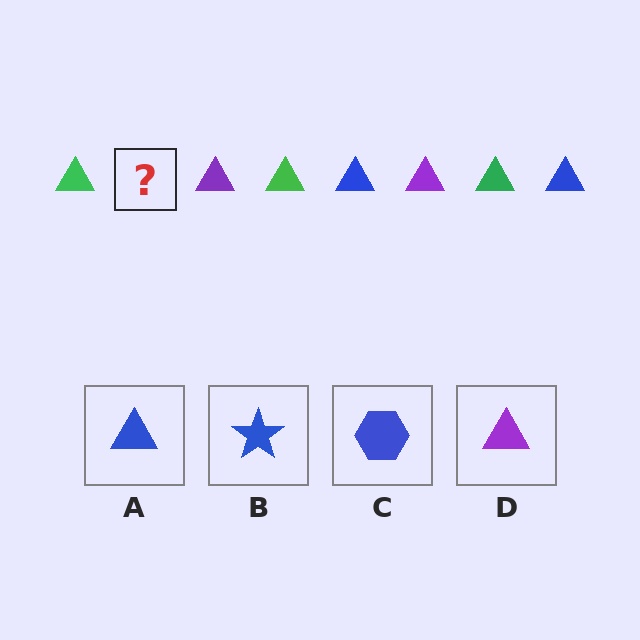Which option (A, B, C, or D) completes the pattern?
A.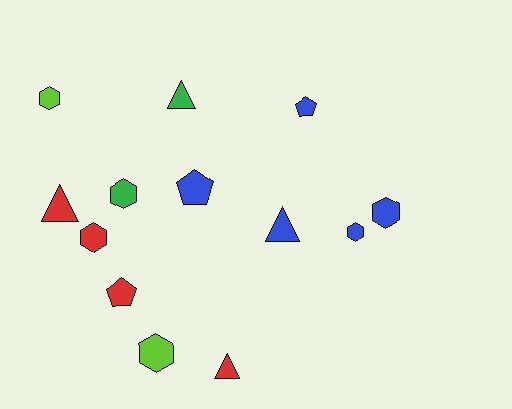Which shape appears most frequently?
Hexagon, with 6 objects.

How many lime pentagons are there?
There are no lime pentagons.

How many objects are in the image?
There are 13 objects.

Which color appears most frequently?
Blue, with 5 objects.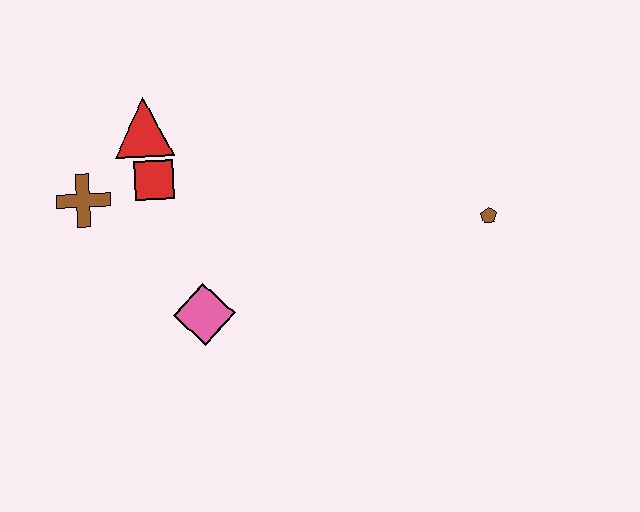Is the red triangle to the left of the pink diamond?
Yes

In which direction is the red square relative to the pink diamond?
The red square is above the pink diamond.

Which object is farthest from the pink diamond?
The brown pentagon is farthest from the pink diamond.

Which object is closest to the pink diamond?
The red square is closest to the pink diamond.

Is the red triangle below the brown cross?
No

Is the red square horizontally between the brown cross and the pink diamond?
Yes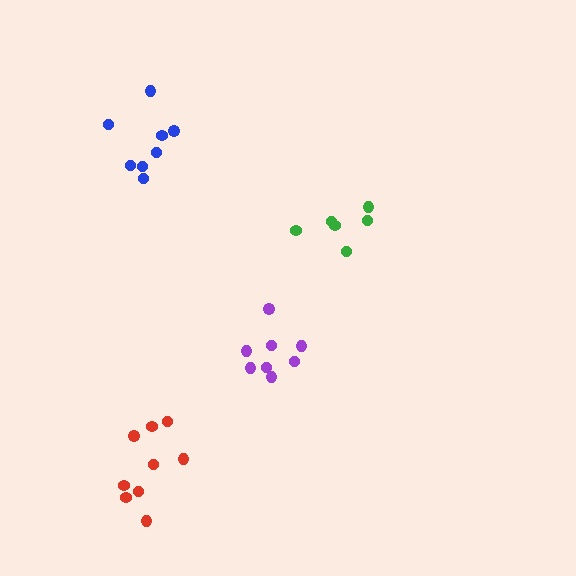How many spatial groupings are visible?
There are 4 spatial groupings.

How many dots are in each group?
Group 1: 6 dots, Group 2: 8 dots, Group 3: 8 dots, Group 4: 9 dots (31 total).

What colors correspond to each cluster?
The clusters are colored: green, blue, purple, red.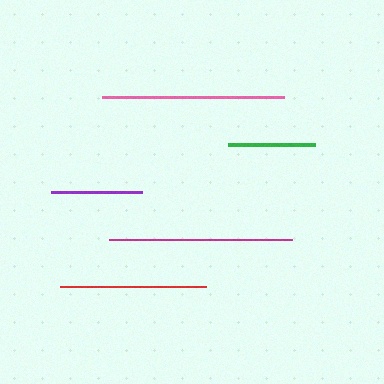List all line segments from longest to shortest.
From longest to shortest: magenta, pink, red, purple, green.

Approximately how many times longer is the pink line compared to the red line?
The pink line is approximately 1.2 times the length of the red line.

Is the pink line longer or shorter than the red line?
The pink line is longer than the red line.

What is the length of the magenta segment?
The magenta segment is approximately 184 pixels long.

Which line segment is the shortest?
The green line is the shortest at approximately 87 pixels.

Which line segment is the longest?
The magenta line is the longest at approximately 184 pixels.